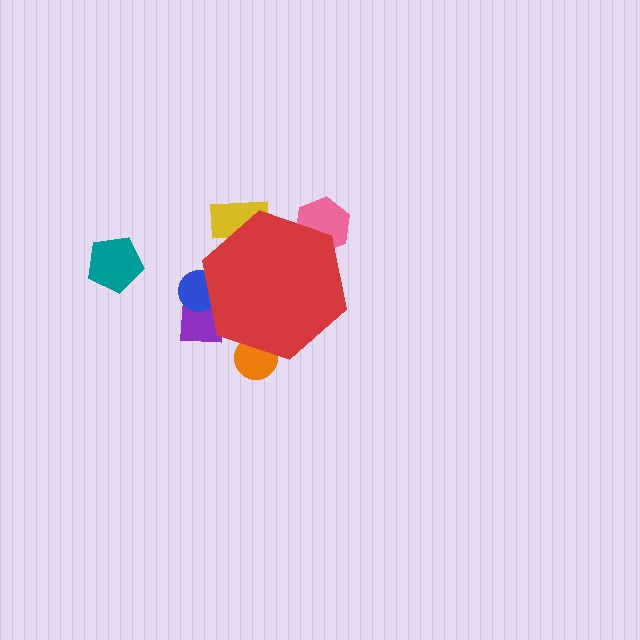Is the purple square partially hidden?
Yes, the purple square is partially hidden behind the red hexagon.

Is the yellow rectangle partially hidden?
Yes, the yellow rectangle is partially hidden behind the red hexagon.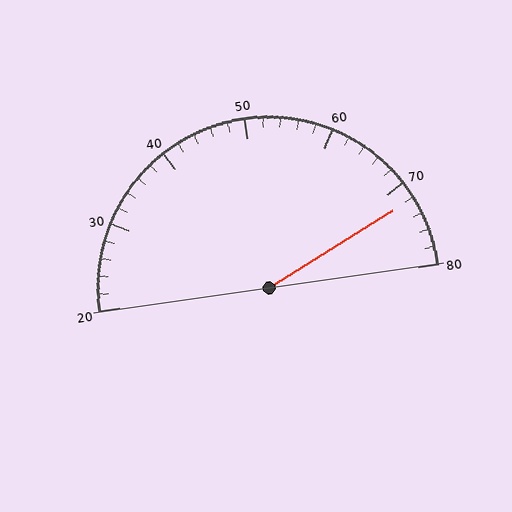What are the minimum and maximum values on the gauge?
The gauge ranges from 20 to 80.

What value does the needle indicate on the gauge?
The needle indicates approximately 72.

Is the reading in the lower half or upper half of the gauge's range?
The reading is in the upper half of the range (20 to 80).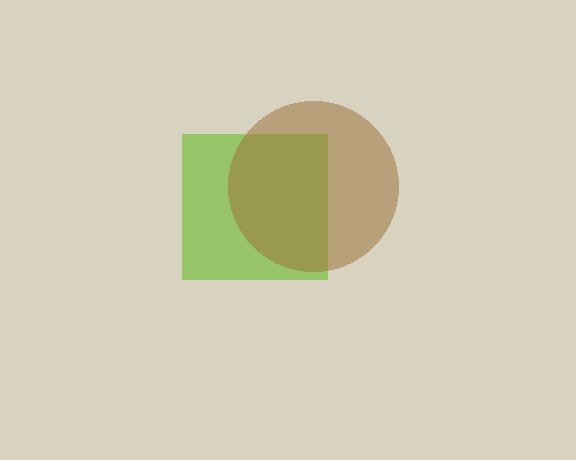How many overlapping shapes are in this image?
There are 2 overlapping shapes in the image.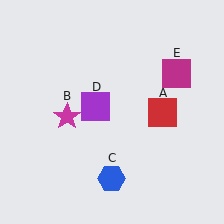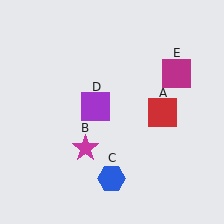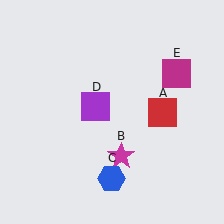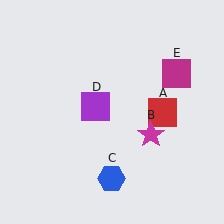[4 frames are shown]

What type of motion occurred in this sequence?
The magenta star (object B) rotated counterclockwise around the center of the scene.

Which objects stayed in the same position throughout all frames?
Red square (object A) and blue hexagon (object C) and purple square (object D) and magenta square (object E) remained stationary.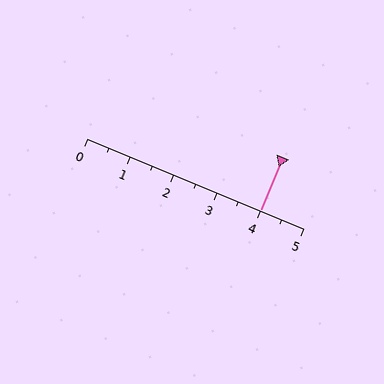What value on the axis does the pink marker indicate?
The marker indicates approximately 4.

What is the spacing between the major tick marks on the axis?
The major ticks are spaced 1 apart.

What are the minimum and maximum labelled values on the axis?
The axis runs from 0 to 5.